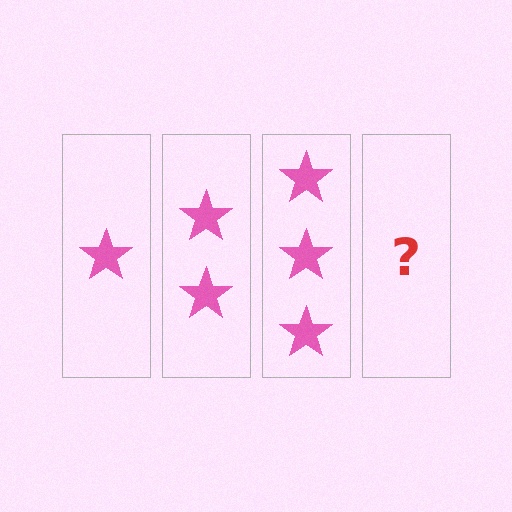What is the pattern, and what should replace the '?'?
The pattern is that each step adds one more star. The '?' should be 4 stars.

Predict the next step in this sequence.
The next step is 4 stars.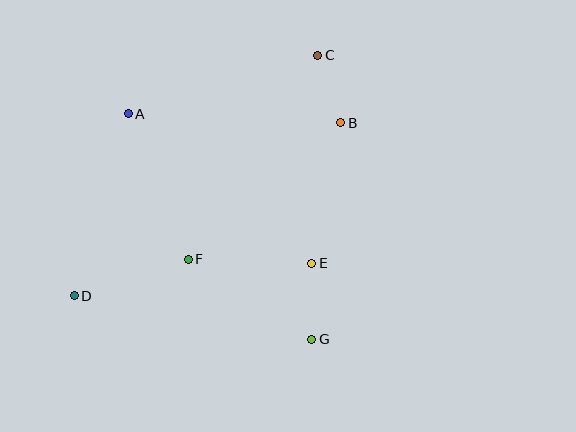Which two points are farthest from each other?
Points C and D are farthest from each other.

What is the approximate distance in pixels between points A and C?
The distance between A and C is approximately 199 pixels.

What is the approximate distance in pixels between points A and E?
The distance between A and E is approximately 237 pixels.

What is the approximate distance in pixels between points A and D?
The distance between A and D is approximately 190 pixels.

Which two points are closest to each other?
Points B and C are closest to each other.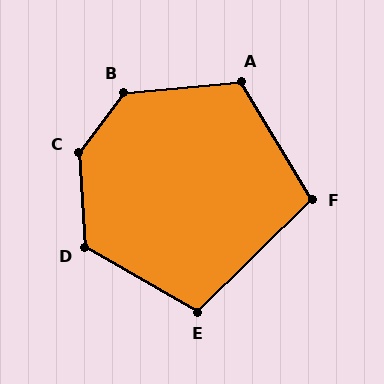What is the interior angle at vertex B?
Approximately 133 degrees (obtuse).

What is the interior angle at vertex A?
Approximately 116 degrees (obtuse).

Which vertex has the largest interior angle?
C, at approximately 139 degrees.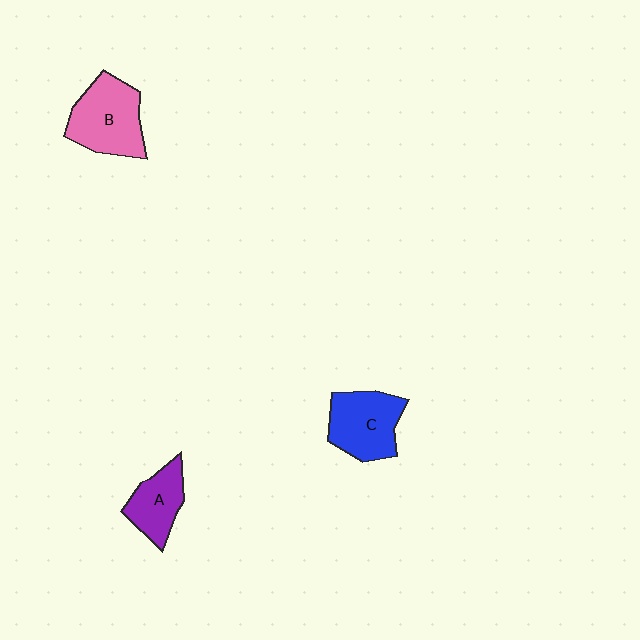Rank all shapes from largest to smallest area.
From largest to smallest: B (pink), C (blue), A (purple).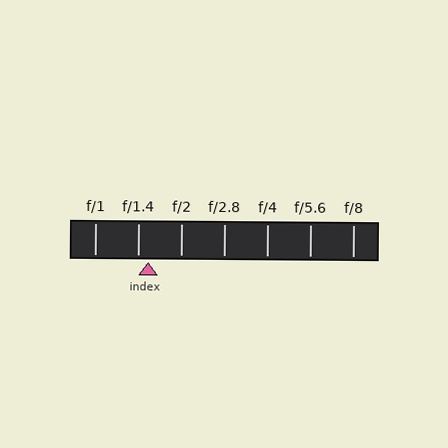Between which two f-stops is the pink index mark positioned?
The index mark is between f/1.4 and f/2.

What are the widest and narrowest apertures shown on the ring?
The widest aperture shown is f/1 and the narrowest is f/8.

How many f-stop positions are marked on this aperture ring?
There are 7 f-stop positions marked.